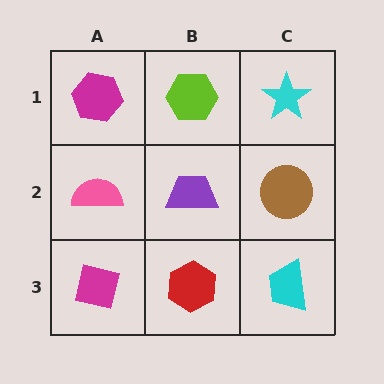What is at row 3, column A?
A magenta square.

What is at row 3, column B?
A red hexagon.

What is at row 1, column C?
A cyan star.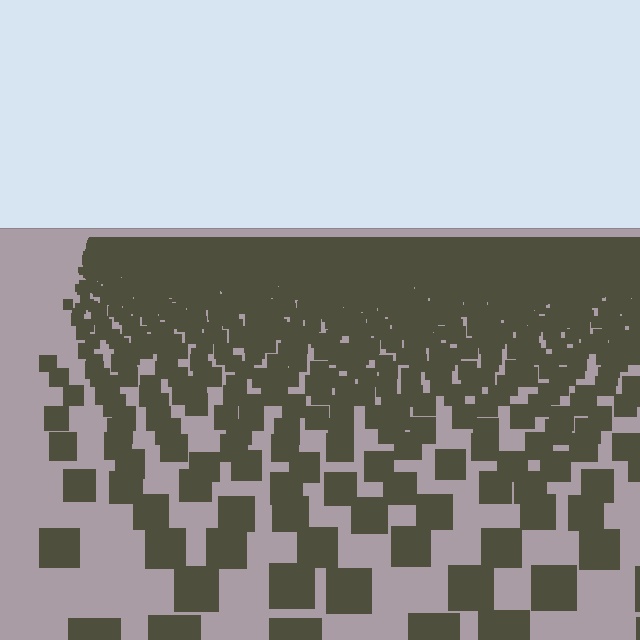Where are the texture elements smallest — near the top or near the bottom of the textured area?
Near the top.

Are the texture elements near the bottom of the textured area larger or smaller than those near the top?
Larger. Near the bottom, elements are closer to the viewer and appear at a bigger on-screen size.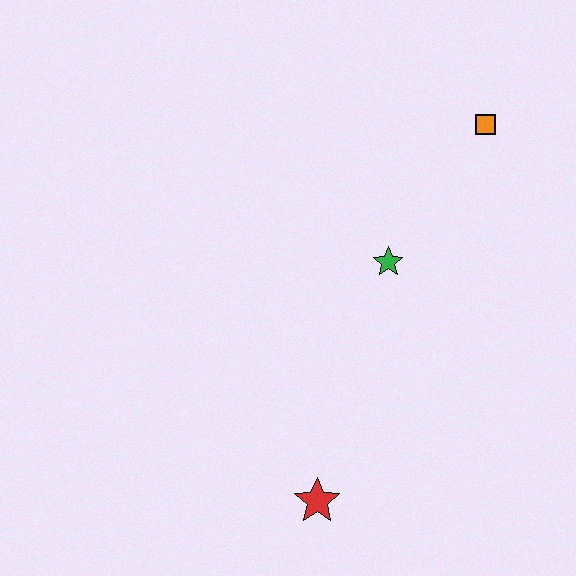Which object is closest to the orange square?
The green star is closest to the orange square.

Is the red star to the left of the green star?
Yes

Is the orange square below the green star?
No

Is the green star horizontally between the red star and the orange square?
Yes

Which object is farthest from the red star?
The orange square is farthest from the red star.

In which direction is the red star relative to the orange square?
The red star is below the orange square.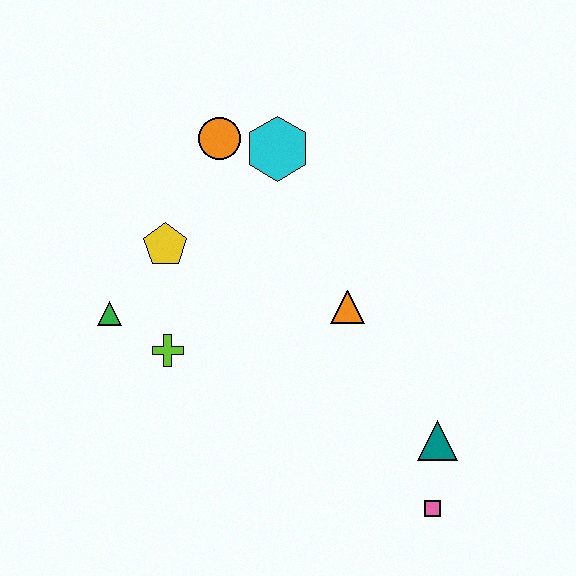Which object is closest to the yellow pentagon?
The green triangle is closest to the yellow pentagon.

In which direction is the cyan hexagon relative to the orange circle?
The cyan hexagon is to the right of the orange circle.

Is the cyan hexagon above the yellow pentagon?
Yes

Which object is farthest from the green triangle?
The pink square is farthest from the green triangle.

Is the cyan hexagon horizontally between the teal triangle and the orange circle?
Yes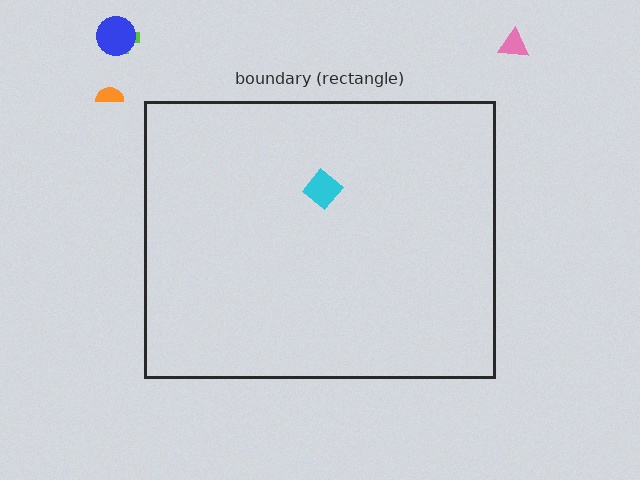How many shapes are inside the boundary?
1 inside, 4 outside.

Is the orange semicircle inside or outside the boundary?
Outside.